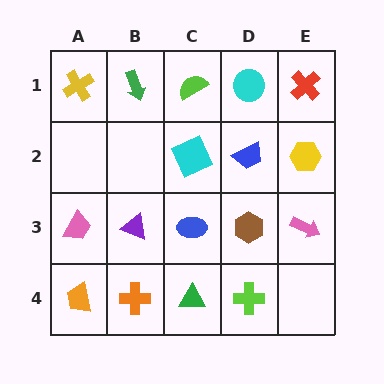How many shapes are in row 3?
5 shapes.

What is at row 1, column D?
A cyan circle.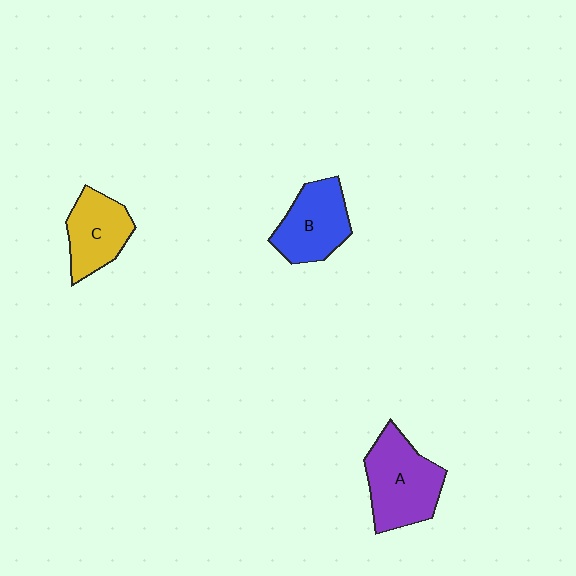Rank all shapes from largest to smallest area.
From largest to smallest: A (purple), B (blue), C (yellow).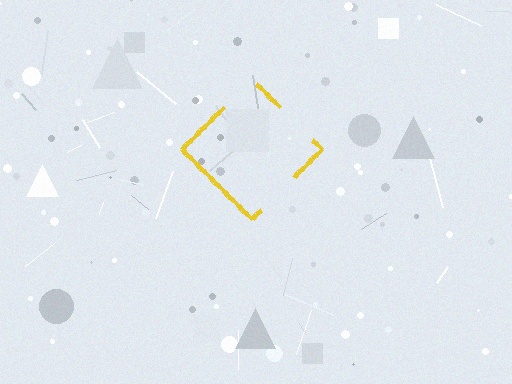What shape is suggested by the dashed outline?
The dashed outline suggests a diamond.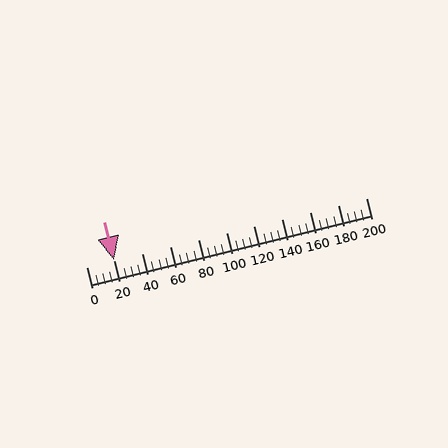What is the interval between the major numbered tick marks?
The major tick marks are spaced 20 units apart.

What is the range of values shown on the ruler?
The ruler shows values from 0 to 200.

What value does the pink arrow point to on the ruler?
The pink arrow points to approximately 20.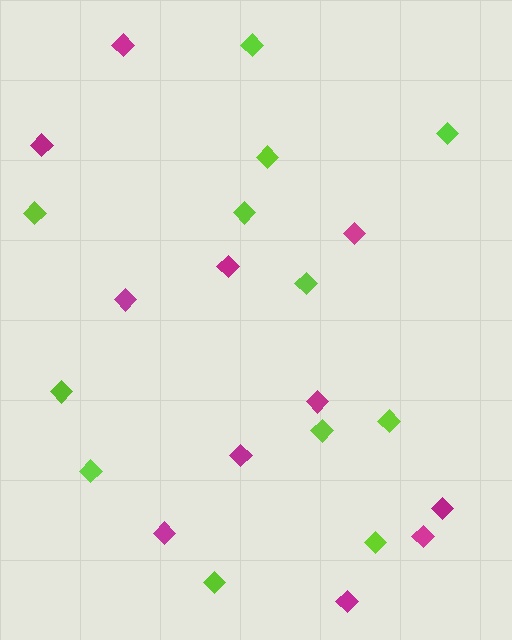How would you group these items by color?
There are 2 groups: one group of lime diamonds (12) and one group of magenta diamonds (11).